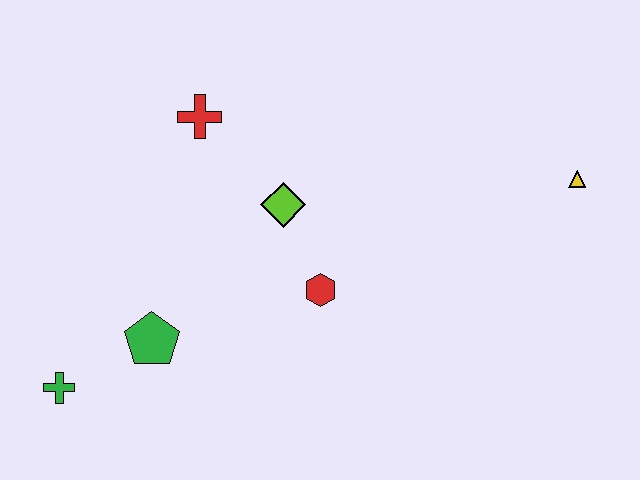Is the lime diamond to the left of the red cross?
No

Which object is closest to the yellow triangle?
The red hexagon is closest to the yellow triangle.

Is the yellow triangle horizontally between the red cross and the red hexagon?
No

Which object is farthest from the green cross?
The yellow triangle is farthest from the green cross.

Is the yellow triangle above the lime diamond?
Yes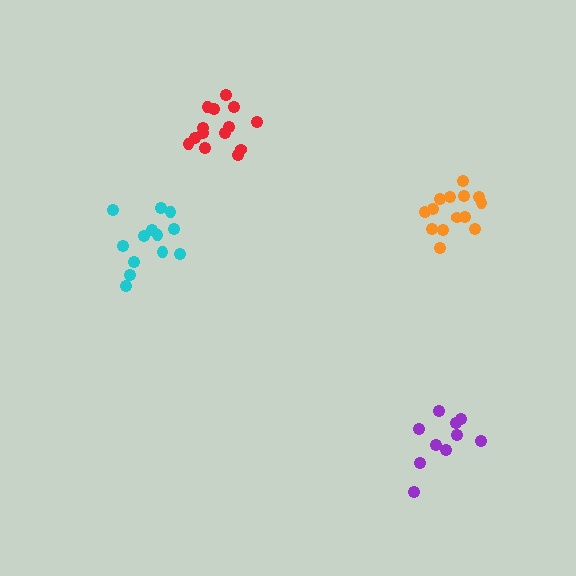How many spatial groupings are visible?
There are 4 spatial groupings.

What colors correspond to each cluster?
The clusters are colored: red, orange, cyan, purple.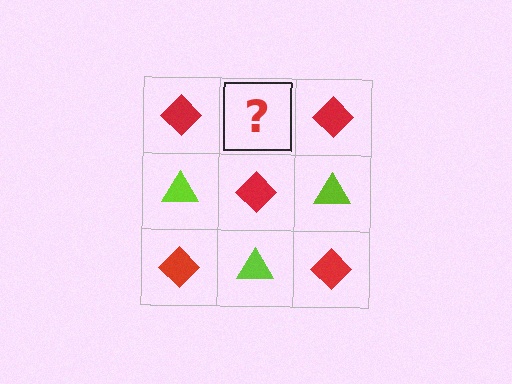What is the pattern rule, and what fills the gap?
The rule is that it alternates red diamond and lime triangle in a checkerboard pattern. The gap should be filled with a lime triangle.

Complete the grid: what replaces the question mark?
The question mark should be replaced with a lime triangle.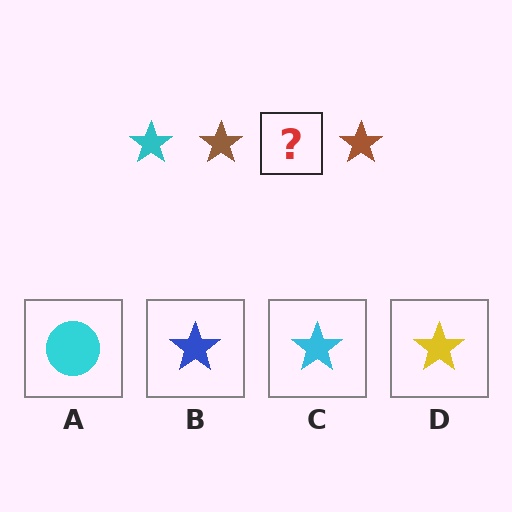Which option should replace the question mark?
Option C.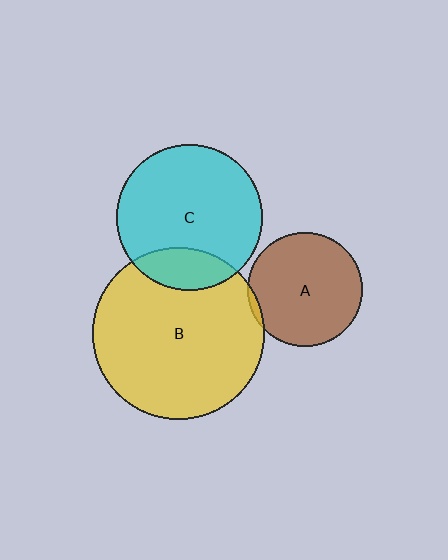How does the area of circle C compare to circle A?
Approximately 1.6 times.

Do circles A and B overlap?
Yes.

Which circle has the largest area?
Circle B (yellow).